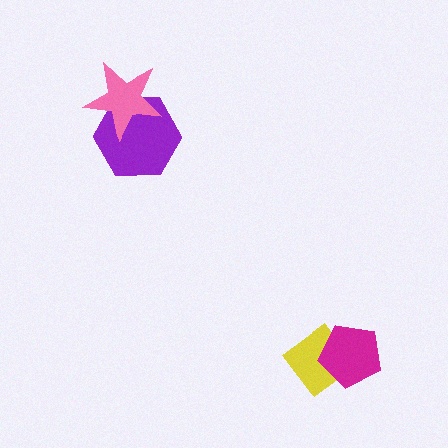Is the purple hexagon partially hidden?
Yes, it is partially covered by another shape.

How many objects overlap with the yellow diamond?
1 object overlaps with the yellow diamond.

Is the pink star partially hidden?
No, no other shape covers it.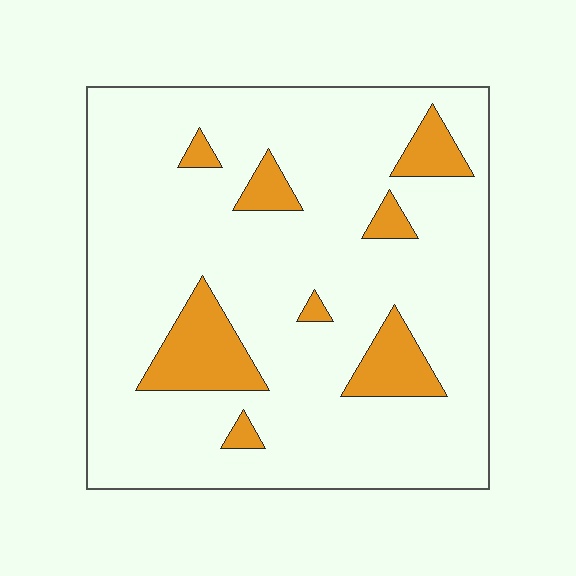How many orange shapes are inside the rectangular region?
8.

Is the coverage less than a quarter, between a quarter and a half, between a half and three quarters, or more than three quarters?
Less than a quarter.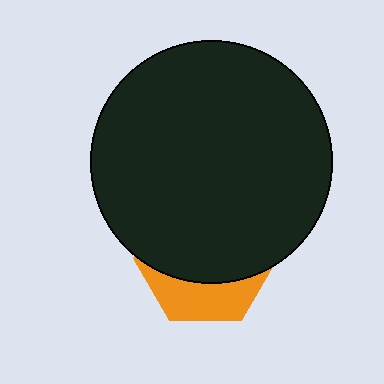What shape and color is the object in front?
The object in front is a black circle.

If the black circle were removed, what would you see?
You would see the complete orange hexagon.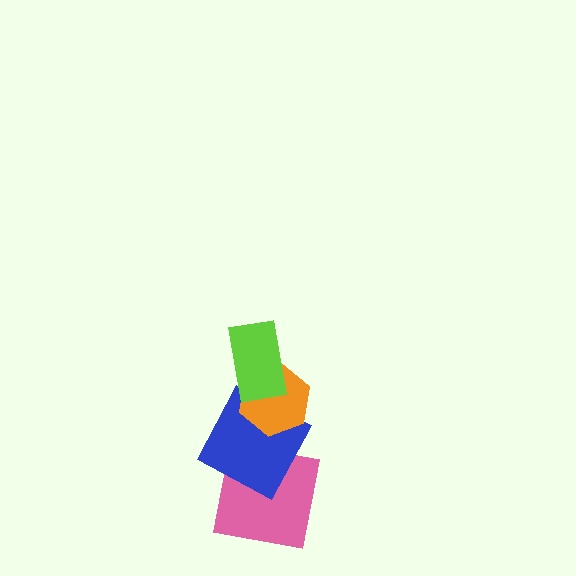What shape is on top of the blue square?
The orange hexagon is on top of the blue square.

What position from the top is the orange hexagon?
The orange hexagon is 2nd from the top.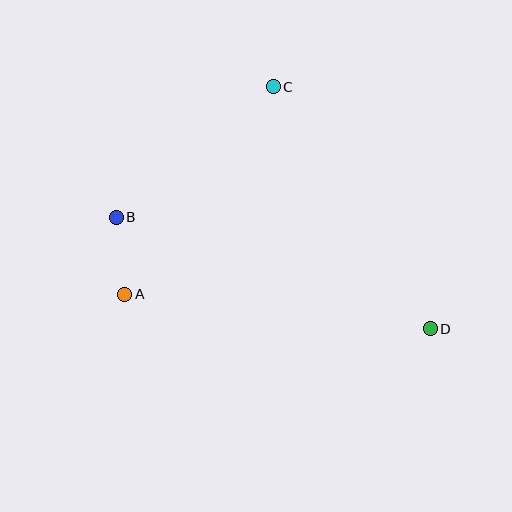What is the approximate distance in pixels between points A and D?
The distance between A and D is approximately 307 pixels.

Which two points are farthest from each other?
Points B and D are farthest from each other.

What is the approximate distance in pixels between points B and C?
The distance between B and C is approximately 204 pixels.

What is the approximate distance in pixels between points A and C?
The distance between A and C is approximately 255 pixels.